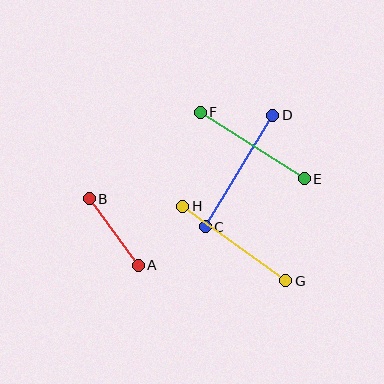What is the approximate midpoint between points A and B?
The midpoint is at approximately (114, 232) pixels.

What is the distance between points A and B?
The distance is approximately 82 pixels.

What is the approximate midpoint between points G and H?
The midpoint is at approximately (234, 243) pixels.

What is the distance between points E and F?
The distance is approximately 123 pixels.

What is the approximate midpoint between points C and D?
The midpoint is at approximately (239, 171) pixels.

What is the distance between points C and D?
The distance is approximately 131 pixels.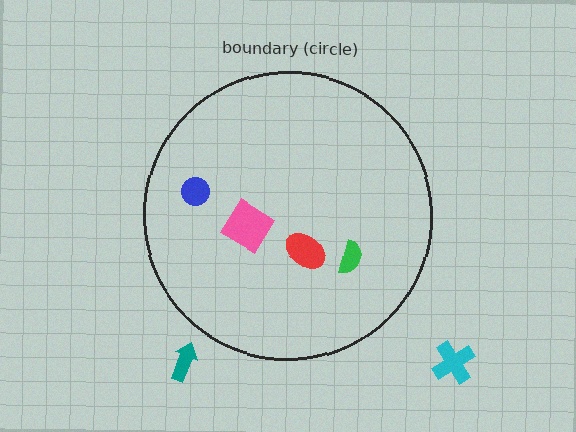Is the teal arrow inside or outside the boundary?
Outside.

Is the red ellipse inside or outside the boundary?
Inside.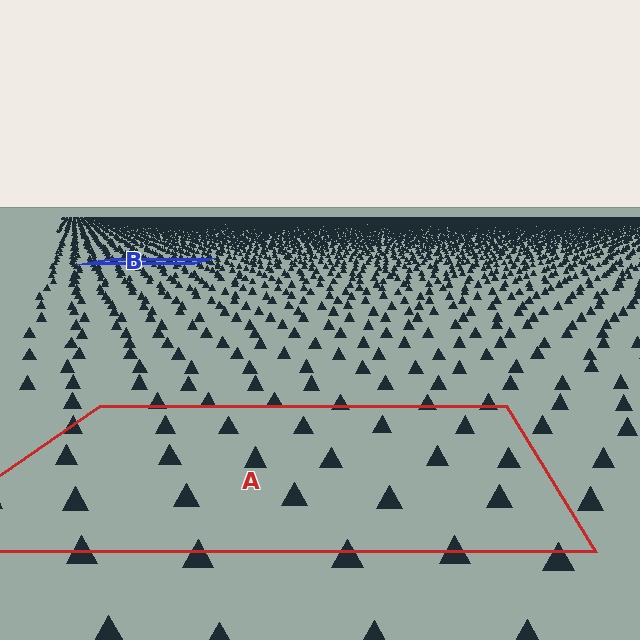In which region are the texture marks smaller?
The texture marks are smaller in region B, because it is farther away.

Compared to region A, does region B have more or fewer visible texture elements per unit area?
Region B has more texture elements per unit area — they are packed more densely because it is farther away.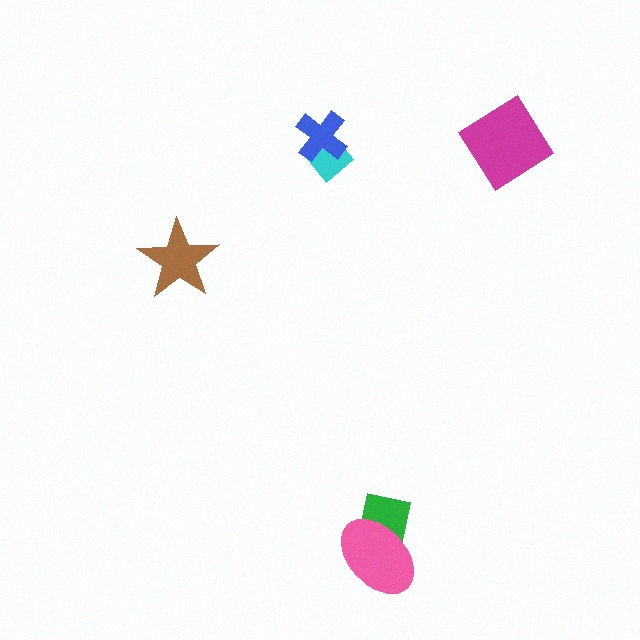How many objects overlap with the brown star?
0 objects overlap with the brown star.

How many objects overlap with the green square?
1 object overlaps with the green square.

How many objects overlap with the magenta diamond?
0 objects overlap with the magenta diamond.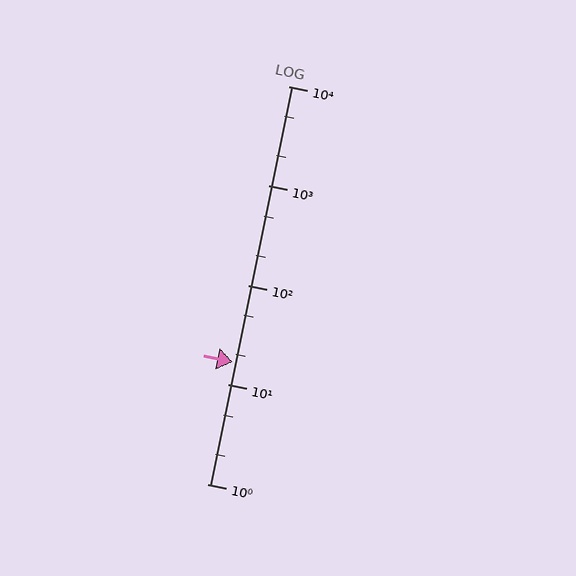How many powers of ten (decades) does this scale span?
The scale spans 4 decades, from 1 to 10000.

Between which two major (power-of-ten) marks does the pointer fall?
The pointer is between 10 and 100.